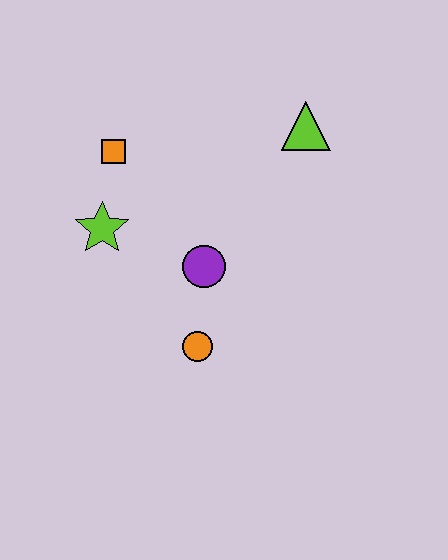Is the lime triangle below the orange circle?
No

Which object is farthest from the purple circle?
The lime triangle is farthest from the purple circle.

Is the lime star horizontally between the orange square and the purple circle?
No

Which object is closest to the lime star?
The orange square is closest to the lime star.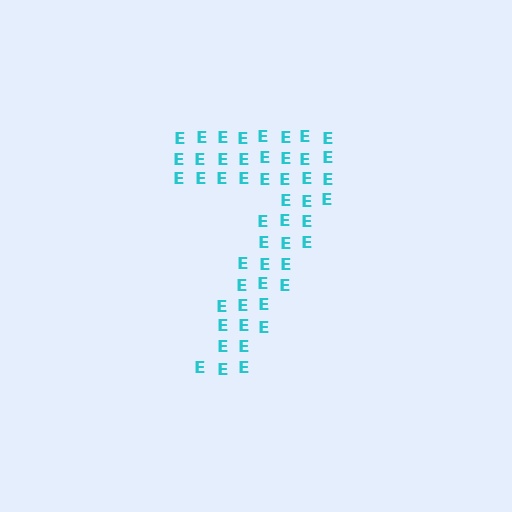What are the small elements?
The small elements are letter E's.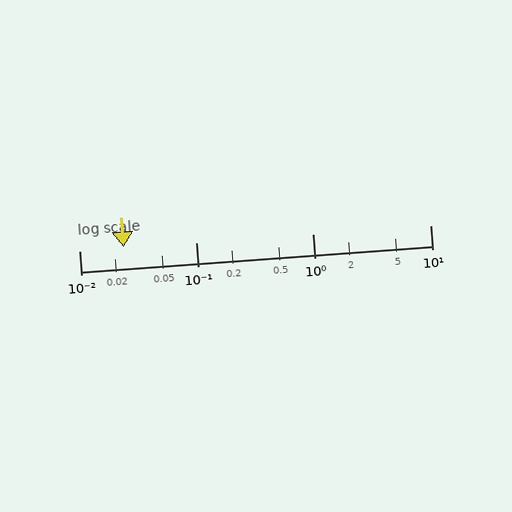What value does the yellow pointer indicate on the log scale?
The pointer indicates approximately 0.024.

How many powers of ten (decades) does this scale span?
The scale spans 3 decades, from 0.01 to 10.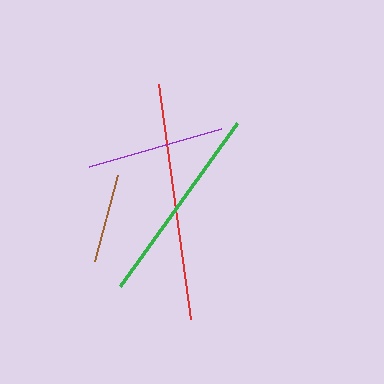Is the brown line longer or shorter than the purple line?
The purple line is longer than the brown line.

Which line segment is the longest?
The red line is the longest at approximately 238 pixels.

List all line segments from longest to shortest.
From longest to shortest: red, green, purple, brown.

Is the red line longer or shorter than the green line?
The red line is longer than the green line.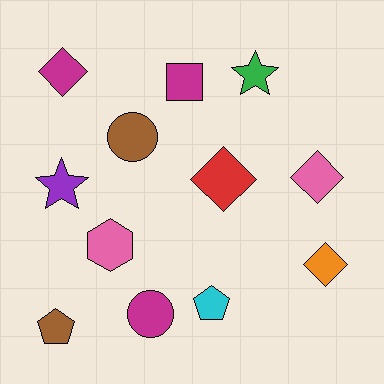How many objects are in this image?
There are 12 objects.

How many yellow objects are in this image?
There are no yellow objects.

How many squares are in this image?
There is 1 square.